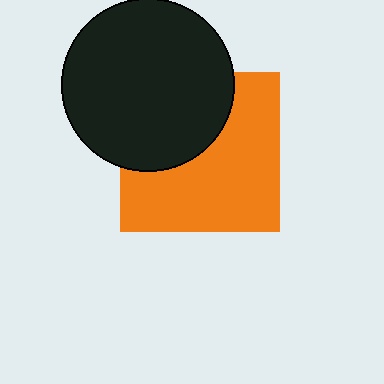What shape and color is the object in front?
The object in front is a black circle.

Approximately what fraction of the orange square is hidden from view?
Roughly 39% of the orange square is hidden behind the black circle.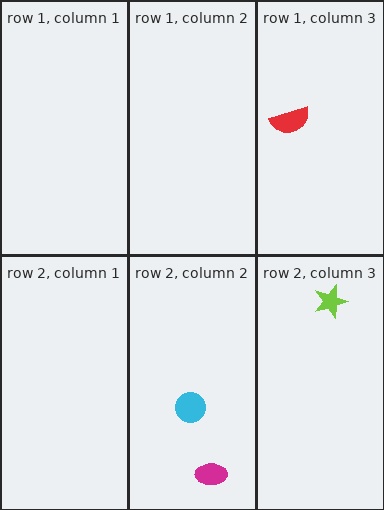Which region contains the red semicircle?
The row 1, column 3 region.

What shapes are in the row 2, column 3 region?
The lime star.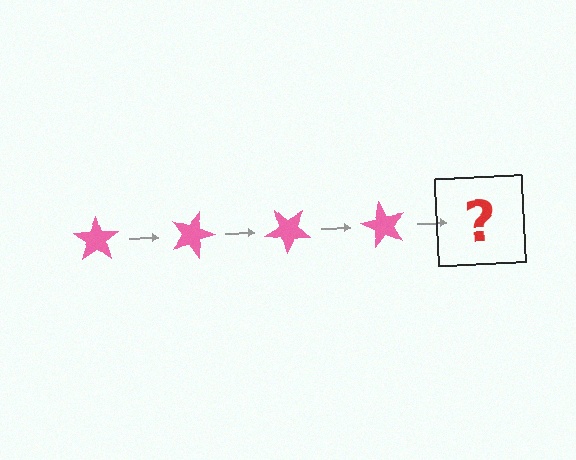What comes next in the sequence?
The next element should be a pink star rotated 80 degrees.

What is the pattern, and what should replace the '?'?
The pattern is that the star rotates 20 degrees each step. The '?' should be a pink star rotated 80 degrees.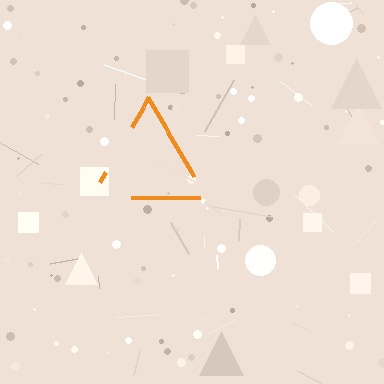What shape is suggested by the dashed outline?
The dashed outline suggests a triangle.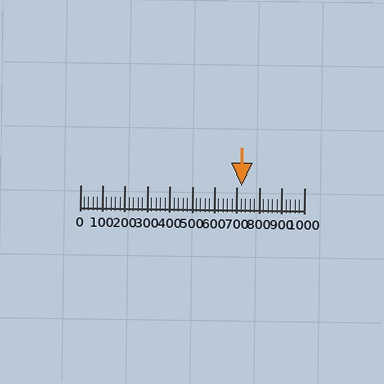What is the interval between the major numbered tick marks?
The major tick marks are spaced 100 units apart.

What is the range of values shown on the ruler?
The ruler shows values from 0 to 1000.